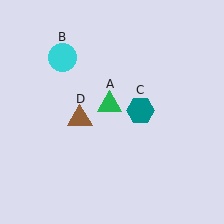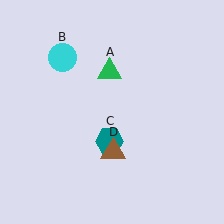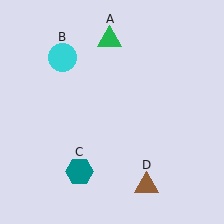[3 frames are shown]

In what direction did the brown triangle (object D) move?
The brown triangle (object D) moved down and to the right.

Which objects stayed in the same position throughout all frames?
Cyan circle (object B) remained stationary.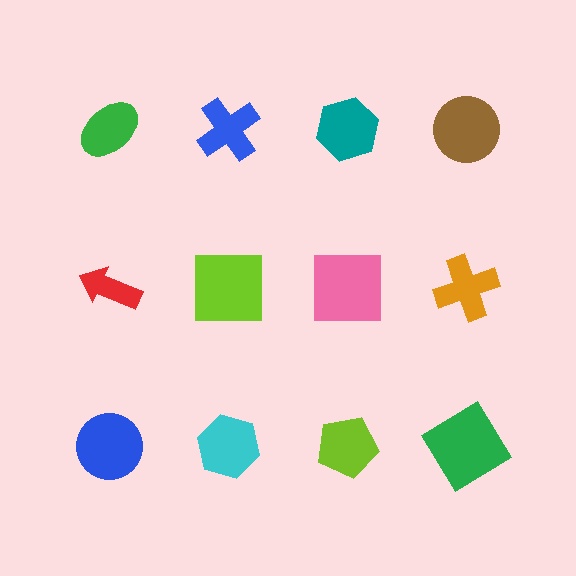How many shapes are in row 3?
4 shapes.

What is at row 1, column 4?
A brown circle.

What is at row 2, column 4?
An orange cross.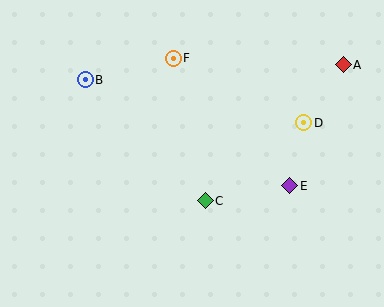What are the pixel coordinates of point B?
Point B is at (85, 80).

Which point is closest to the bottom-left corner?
Point C is closest to the bottom-left corner.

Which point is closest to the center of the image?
Point C at (205, 201) is closest to the center.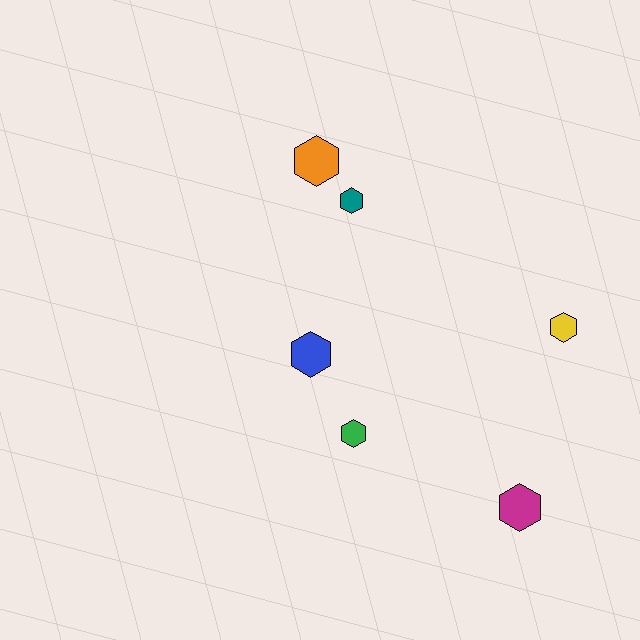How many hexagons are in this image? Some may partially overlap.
There are 6 hexagons.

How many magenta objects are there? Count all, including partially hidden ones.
There is 1 magenta object.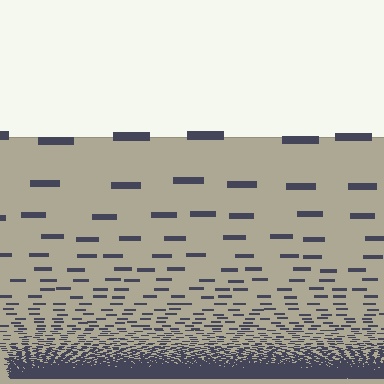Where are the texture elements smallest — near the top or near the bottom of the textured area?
Near the bottom.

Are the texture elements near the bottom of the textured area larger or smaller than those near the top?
Smaller. The gradient is inverted — elements near the bottom are smaller and denser.